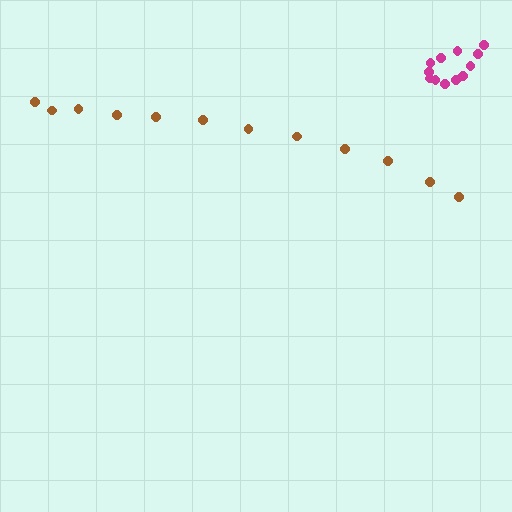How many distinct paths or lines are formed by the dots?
There are 2 distinct paths.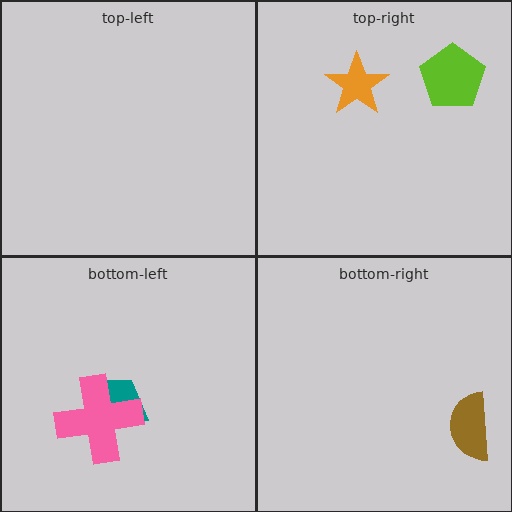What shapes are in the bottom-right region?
The brown semicircle.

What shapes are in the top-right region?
The orange star, the lime pentagon.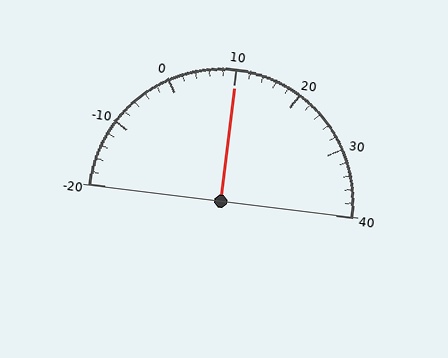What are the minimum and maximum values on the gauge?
The gauge ranges from -20 to 40.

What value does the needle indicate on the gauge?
The needle indicates approximately 10.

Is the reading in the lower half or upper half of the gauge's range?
The reading is in the upper half of the range (-20 to 40).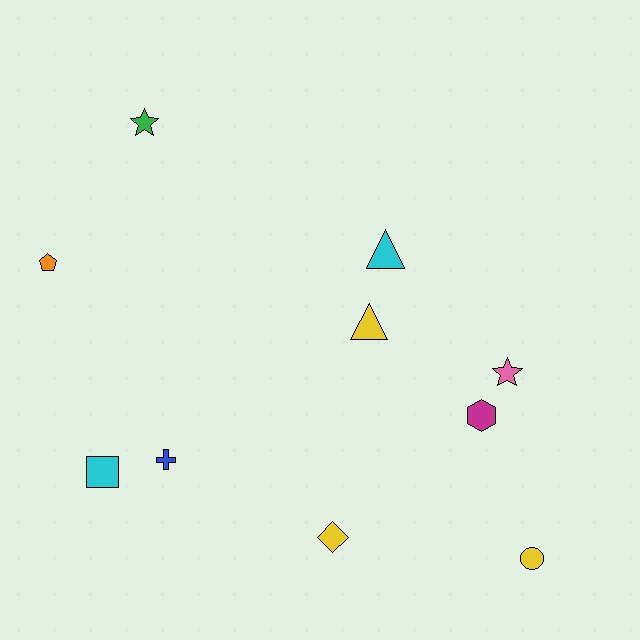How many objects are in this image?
There are 10 objects.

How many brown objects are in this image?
There are no brown objects.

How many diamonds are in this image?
There is 1 diamond.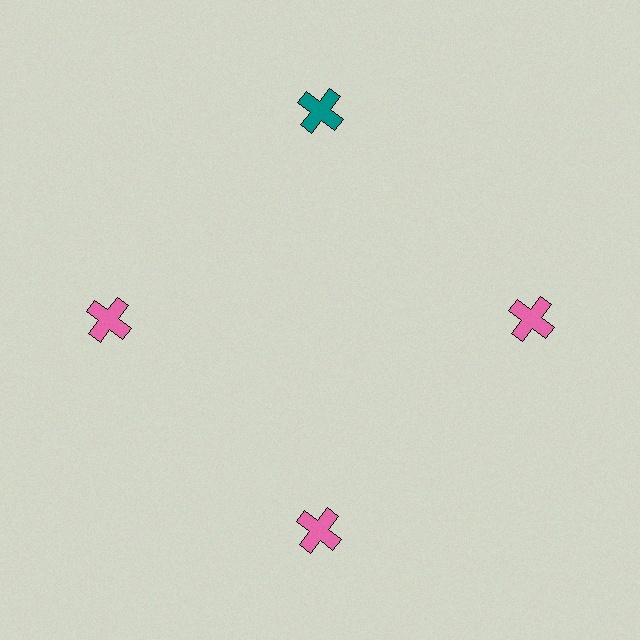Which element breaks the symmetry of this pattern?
The teal cross at roughly the 12 o'clock position breaks the symmetry. All other shapes are pink crosses.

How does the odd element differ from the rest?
It has a different color: teal instead of pink.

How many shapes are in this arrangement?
There are 4 shapes arranged in a ring pattern.